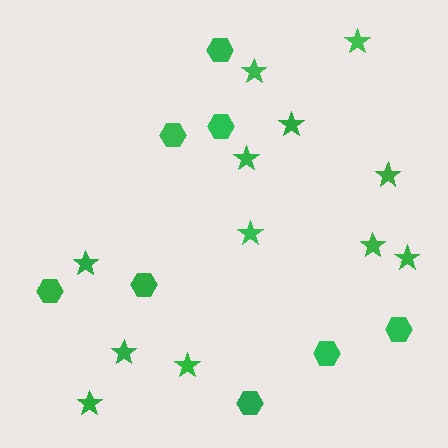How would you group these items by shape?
There are 2 groups: one group of hexagons (8) and one group of stars (12).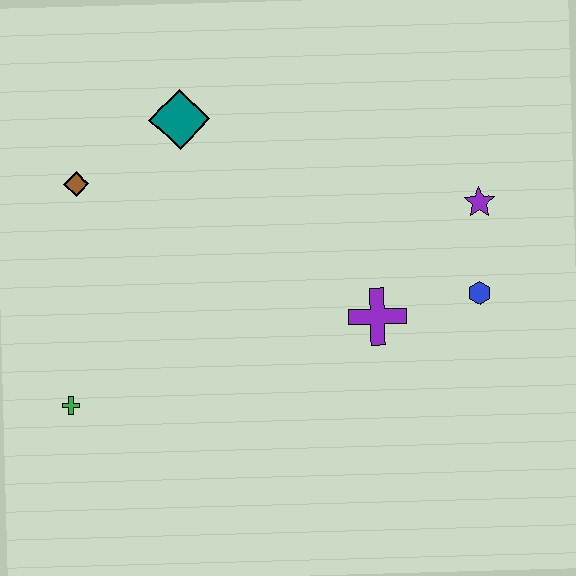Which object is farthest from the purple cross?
The brown diamond is farthest from the purple cross.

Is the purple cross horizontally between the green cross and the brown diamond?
No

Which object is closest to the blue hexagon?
The purple star is closest to the blue hexagon.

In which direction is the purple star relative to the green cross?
The purple star is to the right of the green cross.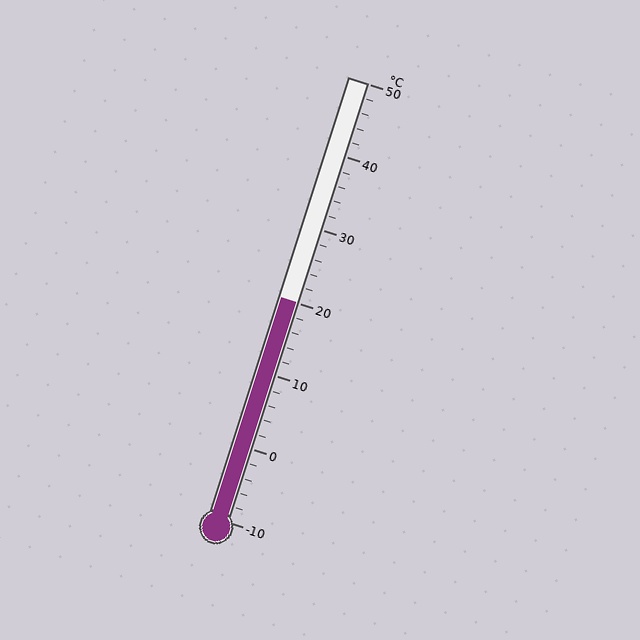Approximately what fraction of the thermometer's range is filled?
The thermometer is filled to approximately 50% of its range.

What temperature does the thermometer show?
The thermometer shows approximately 20°C.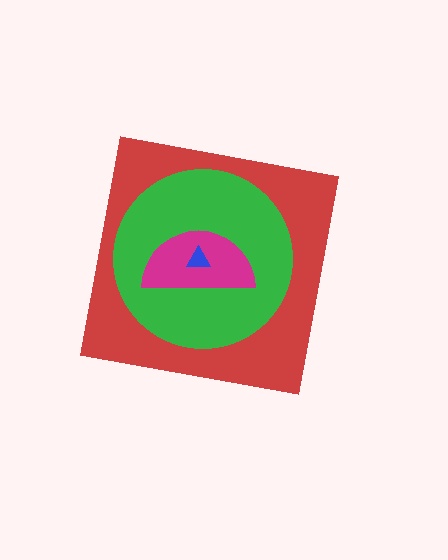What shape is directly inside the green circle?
The magenta semicircle.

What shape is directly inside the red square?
The green circle.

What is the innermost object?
The blue triangle.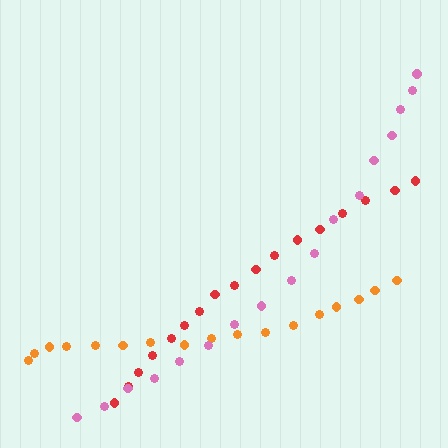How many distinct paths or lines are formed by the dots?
There are 3 distinct paths.